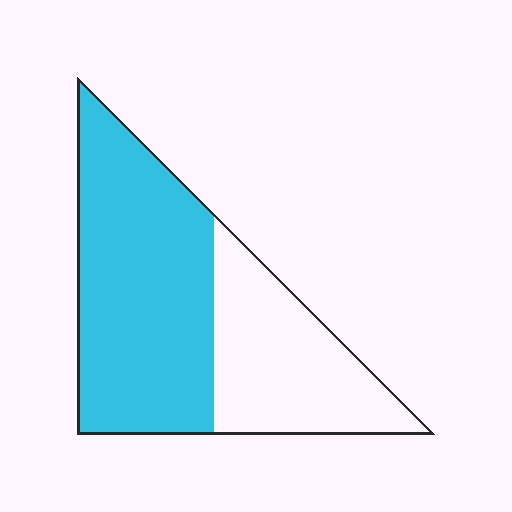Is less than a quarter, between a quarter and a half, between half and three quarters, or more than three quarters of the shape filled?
Between half and three quarters.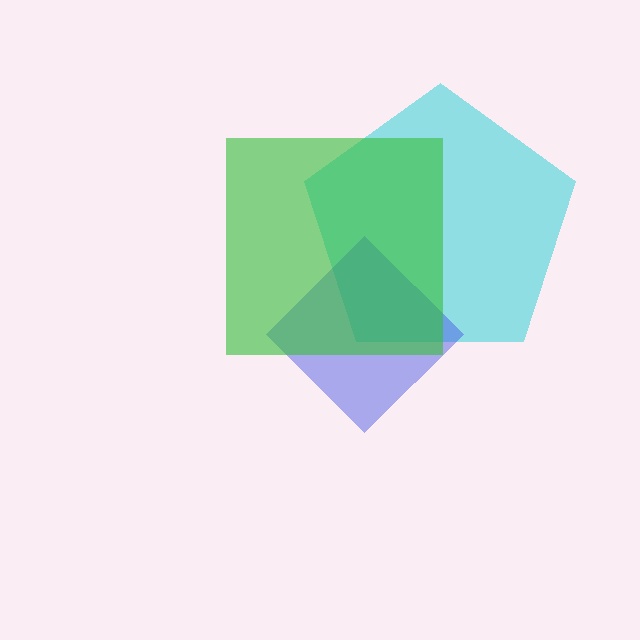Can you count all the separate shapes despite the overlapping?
Yes, there are 3 separate shapes.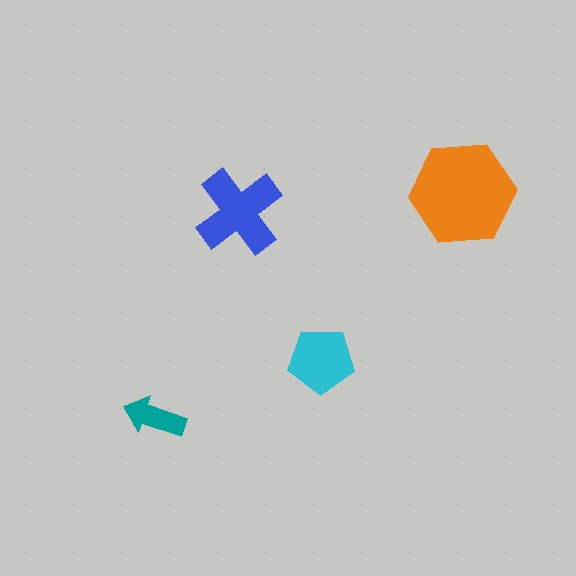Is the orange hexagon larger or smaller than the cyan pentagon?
Larger.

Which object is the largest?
The orange hexagon.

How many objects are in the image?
There are 4 objects in the image.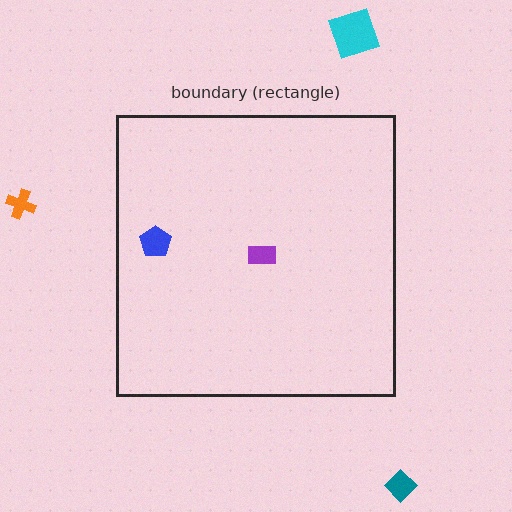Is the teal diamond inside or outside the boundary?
Outside.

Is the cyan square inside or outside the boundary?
Outside.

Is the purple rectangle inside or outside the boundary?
Inside.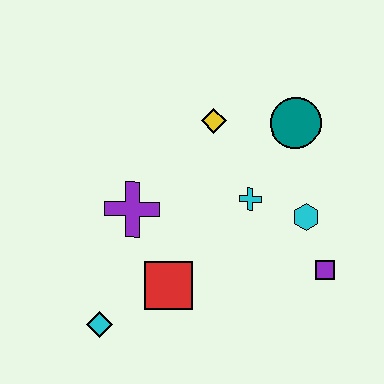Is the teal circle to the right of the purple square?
No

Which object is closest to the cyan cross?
The cyan hexagon is closest to the cyan cross.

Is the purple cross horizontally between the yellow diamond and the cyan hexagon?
No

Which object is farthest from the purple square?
The cyan diamond is farthest from the purple square.